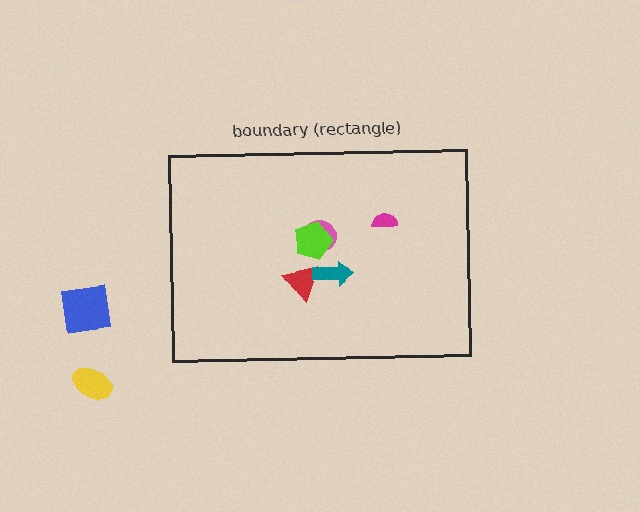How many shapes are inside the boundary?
5 inside, 2 outside.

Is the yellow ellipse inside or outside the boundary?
Outside.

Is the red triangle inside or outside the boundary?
Inside.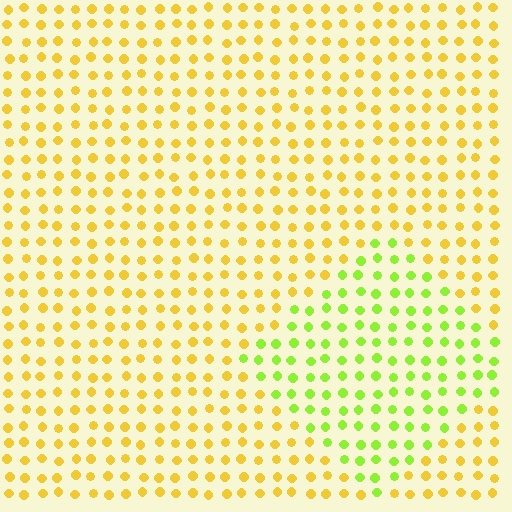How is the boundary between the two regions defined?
The boundary is defined purely by a slight shift in hue (about 44 degrees). Spacing, size, and orientation are identical on both sides.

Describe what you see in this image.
The image is filled with small yellow elements in a uniform arrangement. A diamond-shaped region is visible where the elements are tinted to a slightly different hue, forming a subtle color boundary.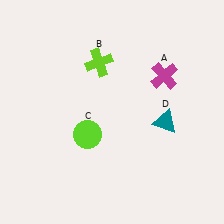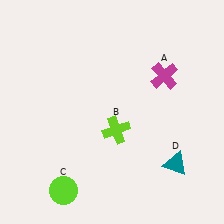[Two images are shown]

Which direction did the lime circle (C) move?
The lime circle (C) moved down.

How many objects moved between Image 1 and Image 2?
3 objects moved between the two images.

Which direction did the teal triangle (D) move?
The teal triangle (D) moved down.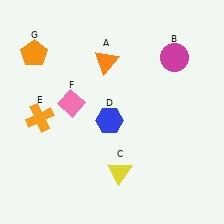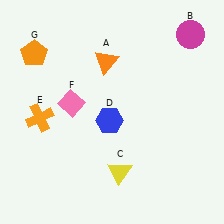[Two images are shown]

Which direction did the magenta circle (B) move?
The magenta circle (B) moved up.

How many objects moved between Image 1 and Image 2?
1 object moved between the two images.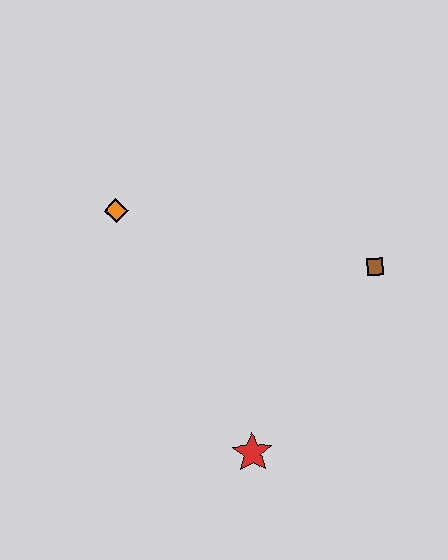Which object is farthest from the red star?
The orange diamond is farthest from the red star.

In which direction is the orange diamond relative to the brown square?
The orange diamond is to the left of the brown square.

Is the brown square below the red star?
No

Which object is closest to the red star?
The brown square is closest to the red star.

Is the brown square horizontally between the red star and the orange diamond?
No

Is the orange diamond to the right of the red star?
No